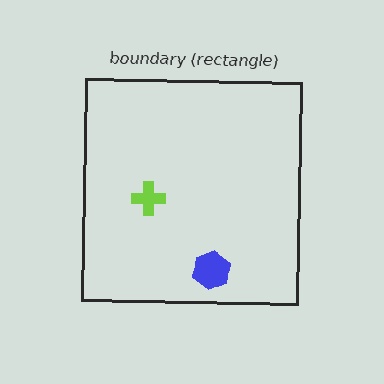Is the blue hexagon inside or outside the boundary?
Inside.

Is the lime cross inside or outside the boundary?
Inside.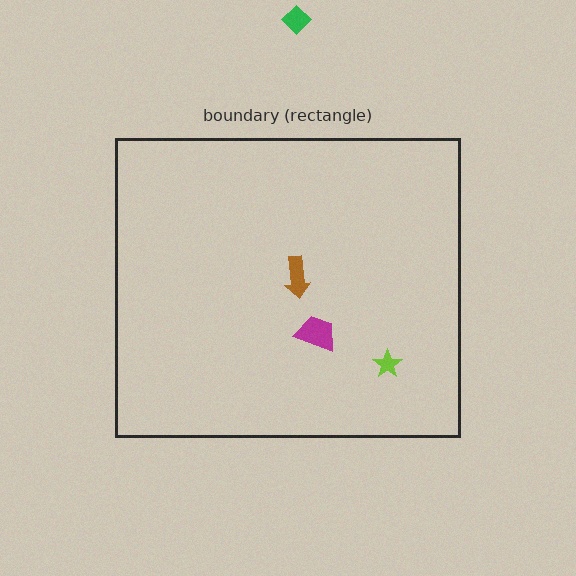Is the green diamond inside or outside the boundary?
Outside.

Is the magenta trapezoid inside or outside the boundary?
Inside.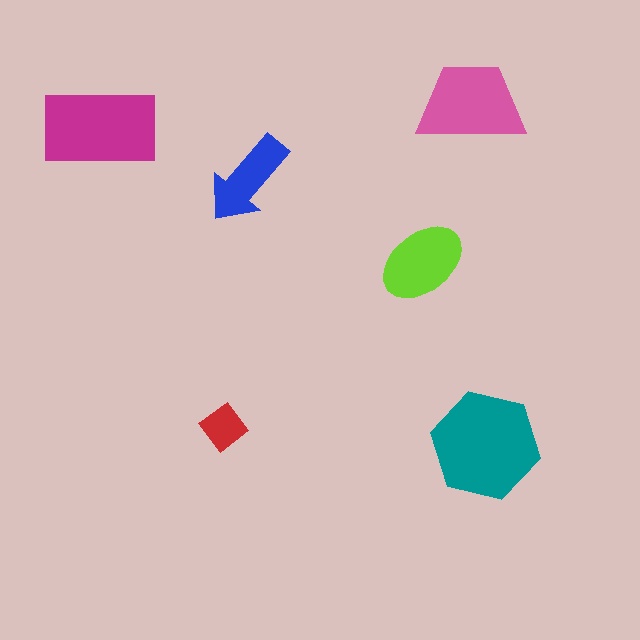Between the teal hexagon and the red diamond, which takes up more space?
The teal hexagon.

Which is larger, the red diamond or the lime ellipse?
The lime ellipse.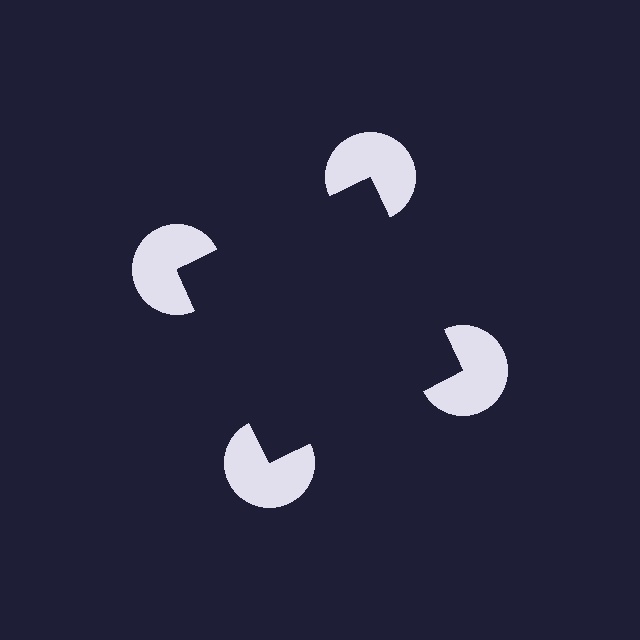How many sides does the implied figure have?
4 sides.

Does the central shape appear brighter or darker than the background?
It typically appears slightly darker than the background, even though no actual brightness change is drawn.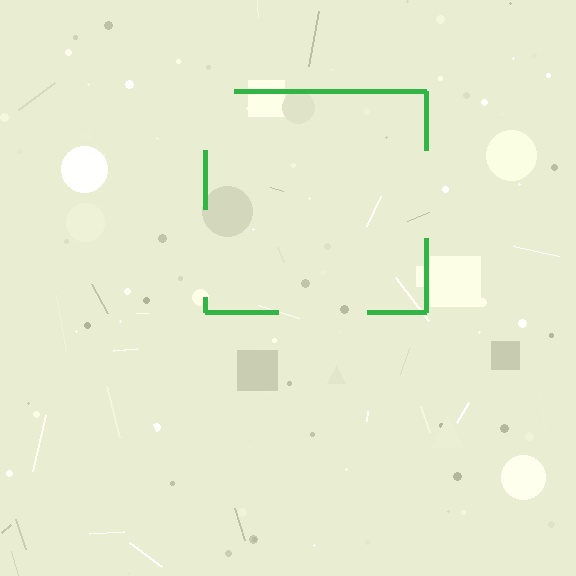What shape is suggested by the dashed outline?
The dashed outline suggests a square.